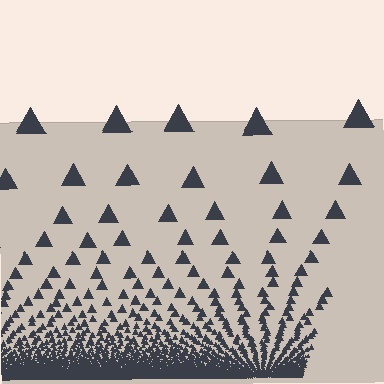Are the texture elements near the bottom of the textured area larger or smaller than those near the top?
Smaller. The gradient is inverted — elements near the bottom are smaller and denser.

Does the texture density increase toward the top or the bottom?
Density increases toward the bottom.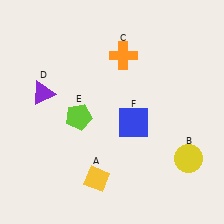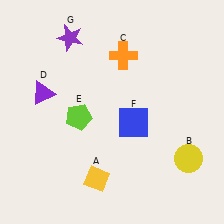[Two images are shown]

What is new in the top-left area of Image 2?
A purple star (G) was added in the top-left area of Image 2.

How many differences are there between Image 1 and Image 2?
There is 1 difference between the two images.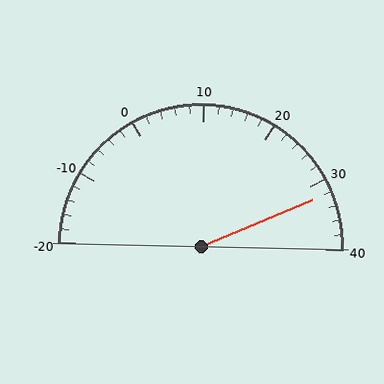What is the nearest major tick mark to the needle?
The nearest major tick mark is 30.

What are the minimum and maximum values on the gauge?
The gauge ranges from -20 to 40.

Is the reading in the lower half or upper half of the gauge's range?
The reading is in the upper half of the range (-20 to 40).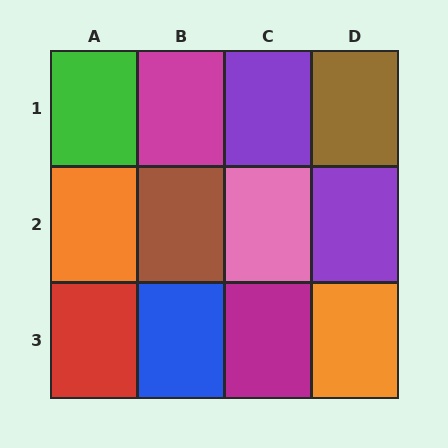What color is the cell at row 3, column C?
Magenta.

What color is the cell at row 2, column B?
Brown.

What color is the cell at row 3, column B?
Blue.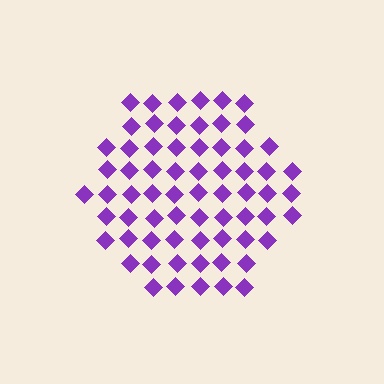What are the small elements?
The small elements are diamonds.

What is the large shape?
The large shape is a hexagon.